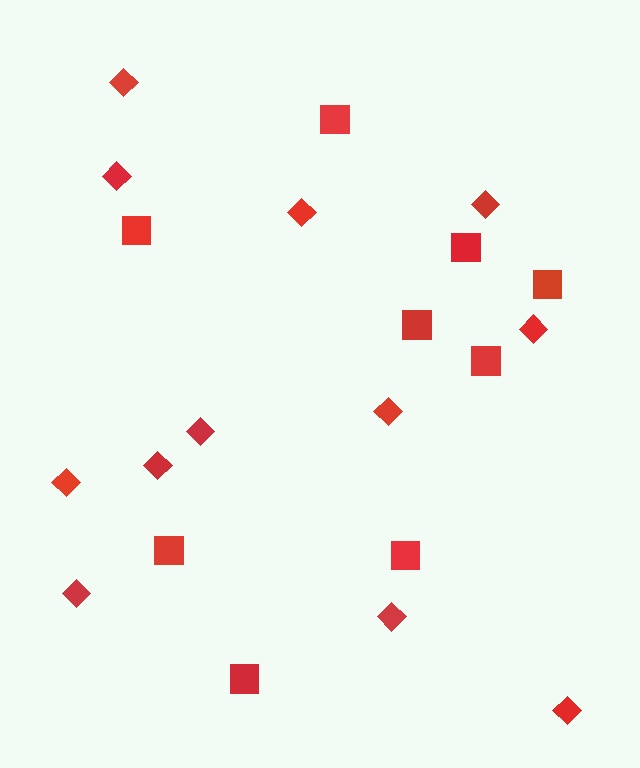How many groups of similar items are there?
There are 2 groups: one group of diamonds (12) and one group of squares (9).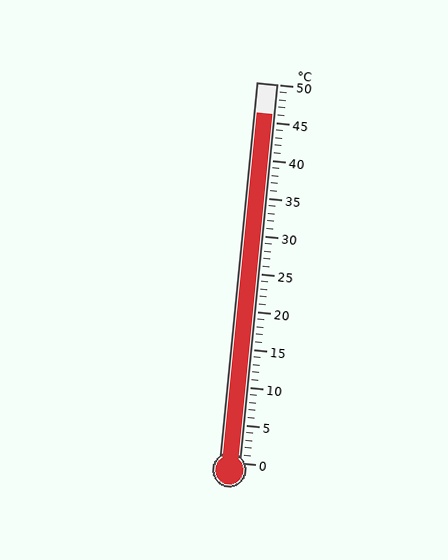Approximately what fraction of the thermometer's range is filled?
The thermometer is filled to approximately 90% of its range.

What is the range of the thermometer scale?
The thermometer scale ranges from 0°C to 50°C.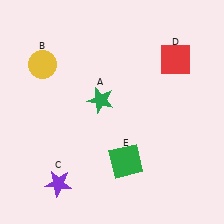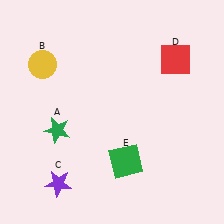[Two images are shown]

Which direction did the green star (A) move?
The green star (A) moved left.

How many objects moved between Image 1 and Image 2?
1 object moved between the two images.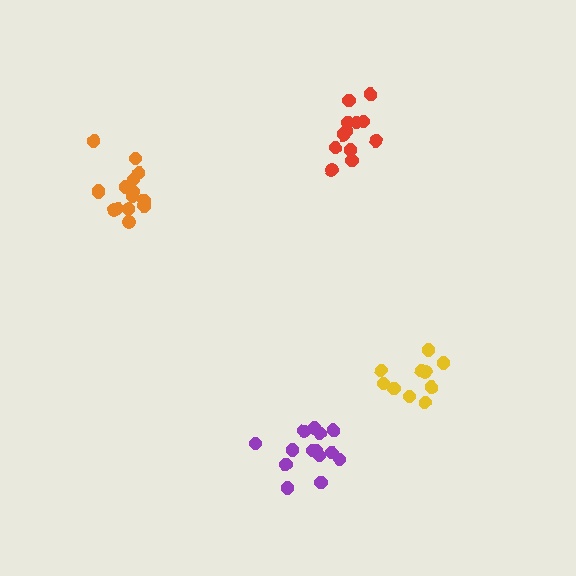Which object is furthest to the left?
The orange cluster is leftmost.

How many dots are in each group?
Group 1: 12 dots, Group 2: 14 dots, Group 3: 15 dots, Group 4: 10 dots (51 total).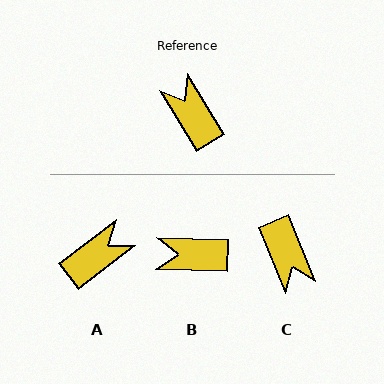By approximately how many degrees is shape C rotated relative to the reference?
Approximately 171 degrees counter-clockwise.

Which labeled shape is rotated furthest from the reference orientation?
C, about 171 degrees away.